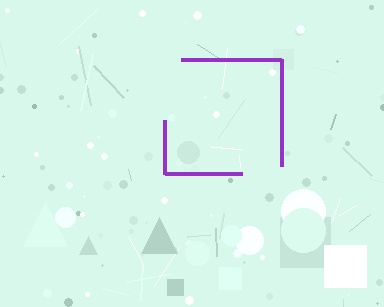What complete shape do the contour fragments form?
The contour fragments form a square.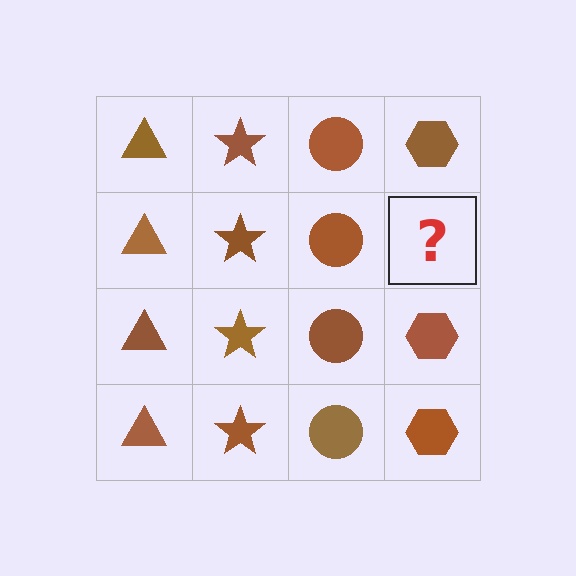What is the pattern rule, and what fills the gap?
The rule is that each column has a consistent shape. The gap should be filled with a brown hexagon.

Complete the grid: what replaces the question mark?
The question mark should be replaced with a brown hexagon.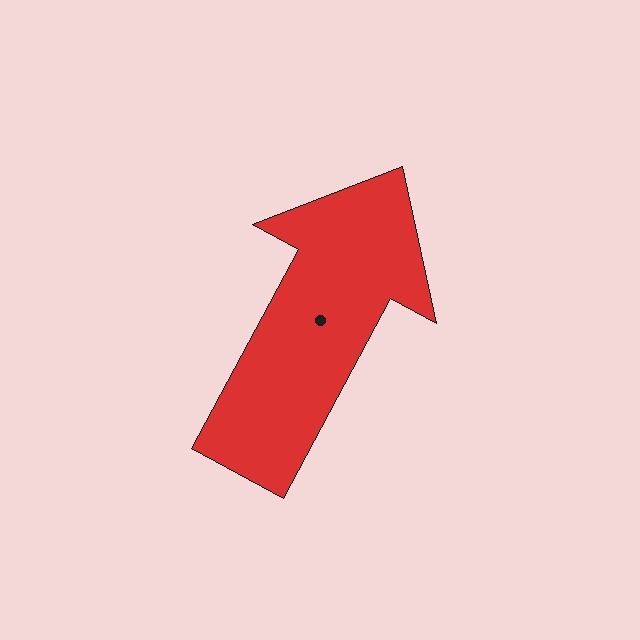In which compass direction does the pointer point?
Northeast.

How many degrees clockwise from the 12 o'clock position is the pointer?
Approximately 28 degrees.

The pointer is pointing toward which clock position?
Roughly 1 o'clock.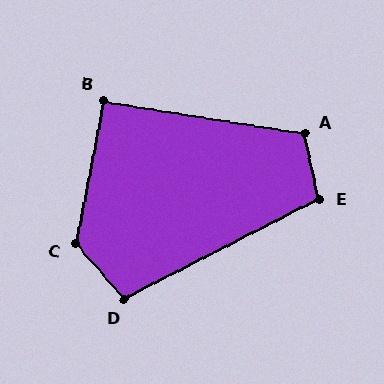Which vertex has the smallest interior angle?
B, at approximately 92 degrees.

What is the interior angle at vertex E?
Approximately 105 degrees (obtuse).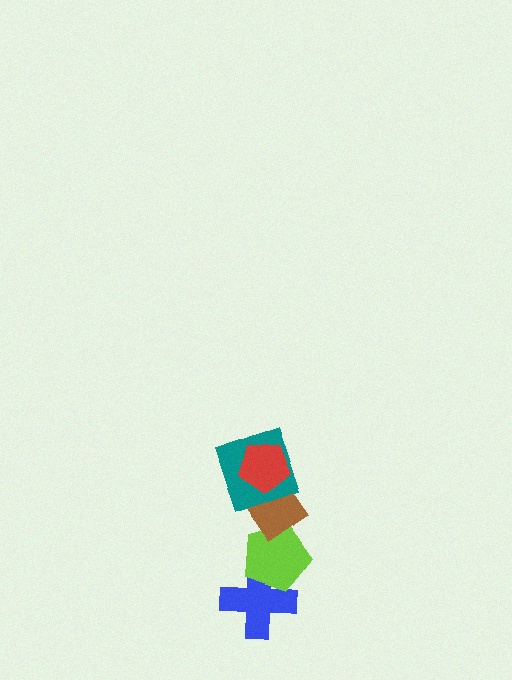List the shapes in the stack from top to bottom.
From top to bottom: the red pentagon, the teal square, the brown diamond, the lime pentagon, the blue cross.